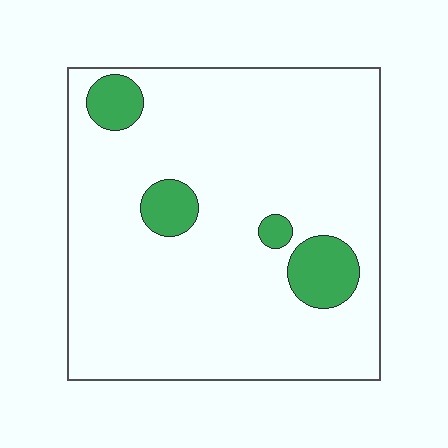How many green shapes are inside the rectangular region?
4.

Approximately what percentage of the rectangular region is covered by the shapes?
Approximately 10%.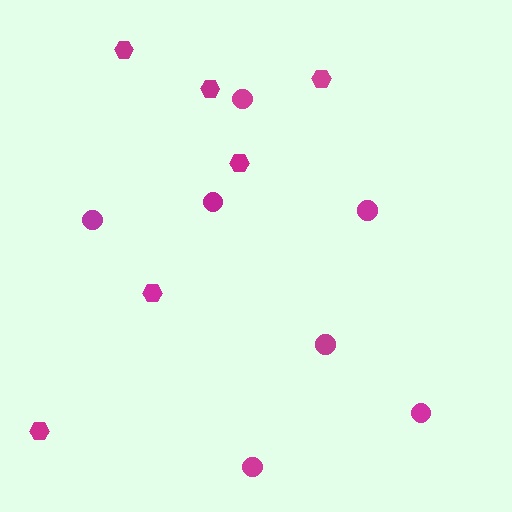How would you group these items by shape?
There are 2 groups: one group of hexagons (6) and one group of circles (7).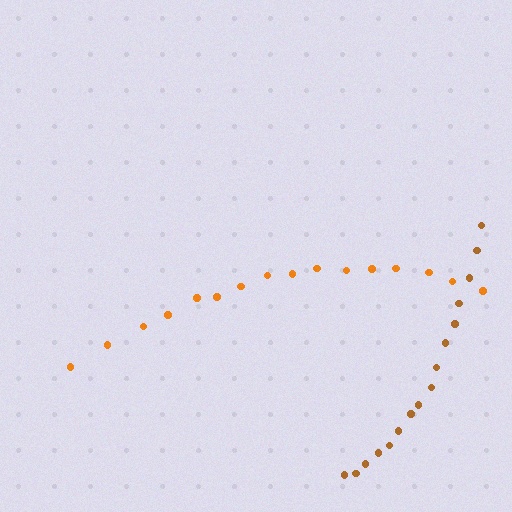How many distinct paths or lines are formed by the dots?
There are 2 distinct paths.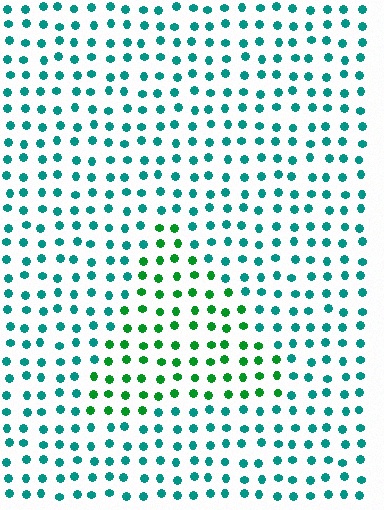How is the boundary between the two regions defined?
The boundary is defined purely by a slight shift in hue (about 41 degrees). Spacing, size, and orientation are identical on both sides.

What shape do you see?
I see a triangle.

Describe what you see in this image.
The image is filled with small teal elements in a uniform arrangement. A triangle-shaped region is visible where the elements are tinted to a slightly different hue, forming a subtle color boundary.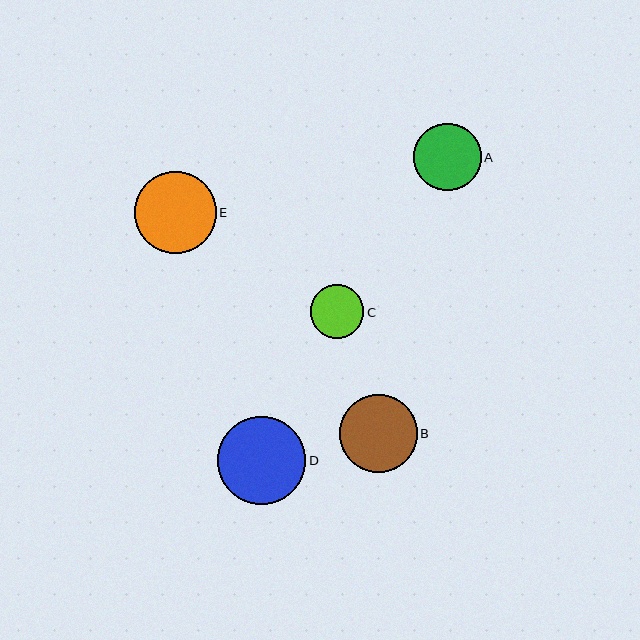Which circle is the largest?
Circle D is the largest with a size of approximately 88 pixels.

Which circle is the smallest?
Circle C is the smallest with a size of approximately 53 pixels.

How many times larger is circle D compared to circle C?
Circle D is approximately 1.6 times the size of circle C.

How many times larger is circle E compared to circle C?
Circle E is approximately 1.5 times the size of circle C.